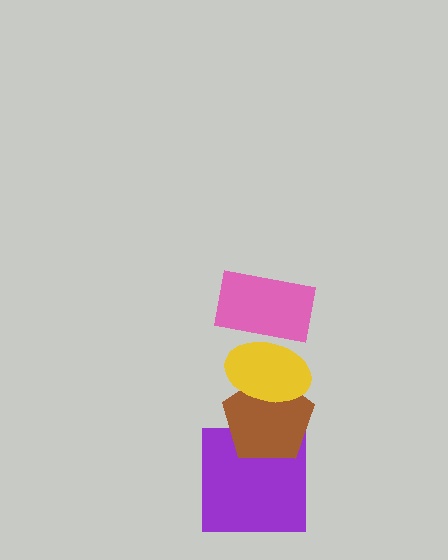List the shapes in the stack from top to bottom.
From top to bottom: the pink rectangle, the yellow ellipse, the brown pentagon, the purple square.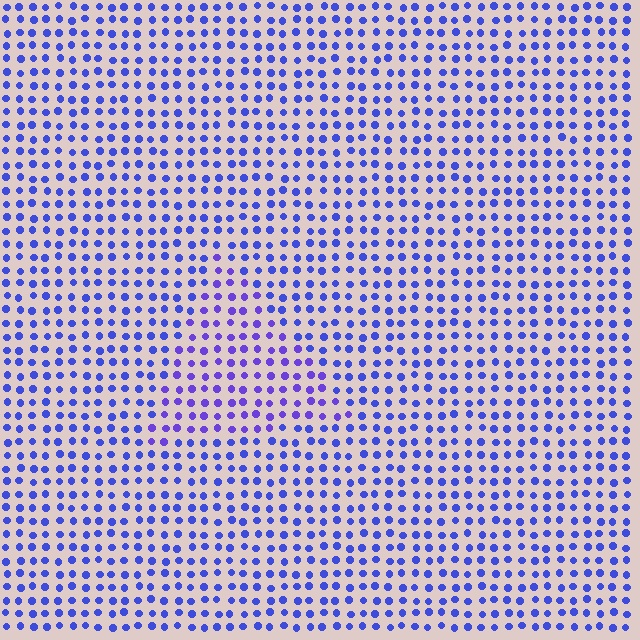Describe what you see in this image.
The image is filled with small blue elements in a uniform arrangement. A triangle-shaped region is visible where the elements are tinted to a slightly different hue, forming a subtle color boundary.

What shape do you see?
I see a triangle.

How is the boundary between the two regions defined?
The boundary is defined purely by a slight shift in hue (about 22 degrees). Spacing, size, and orientation are identical on both sides.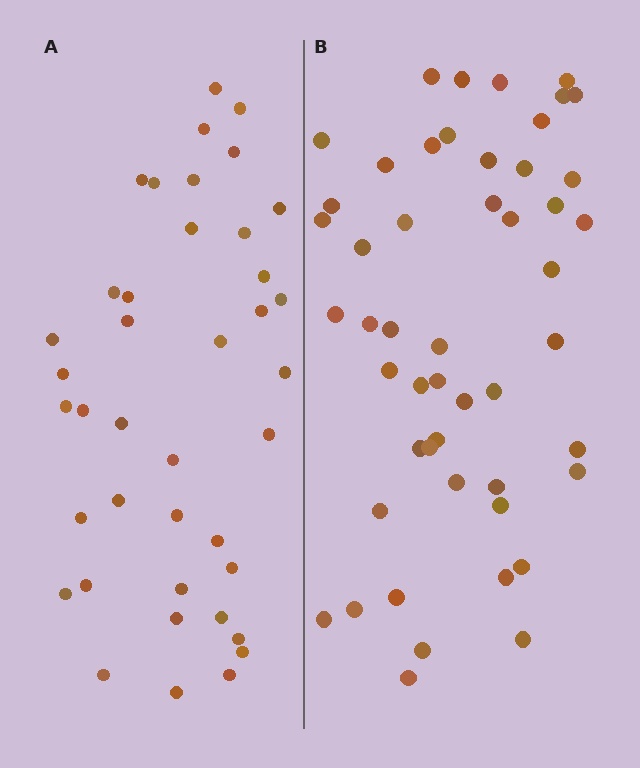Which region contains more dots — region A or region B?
Region B (the right region) has more dots.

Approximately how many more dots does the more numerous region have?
Region B has roughly 10 or so more dots than region A.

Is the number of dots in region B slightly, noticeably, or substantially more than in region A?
Region B has noticeably more, but not dramatically so. The ratio is roughly 1.2 to 1.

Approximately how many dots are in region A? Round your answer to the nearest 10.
About 40 dots.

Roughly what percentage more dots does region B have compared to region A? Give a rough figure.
About 25% more.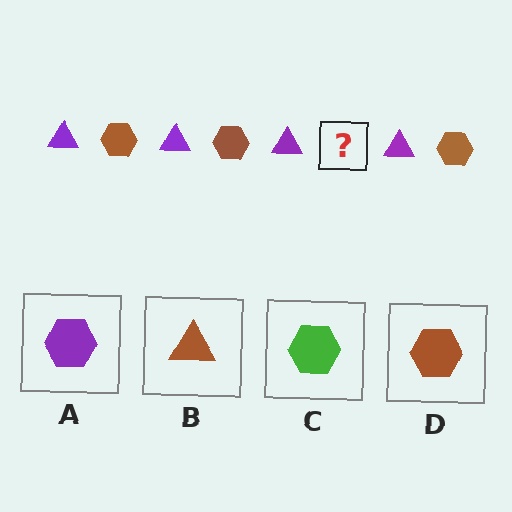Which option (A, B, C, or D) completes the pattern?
D.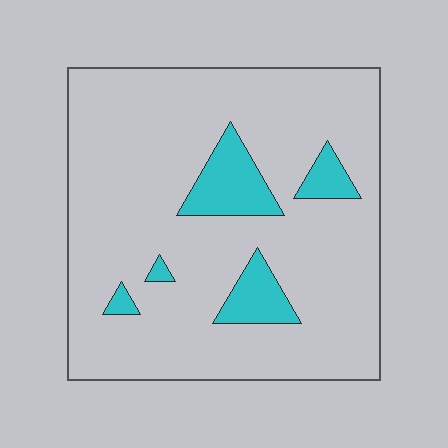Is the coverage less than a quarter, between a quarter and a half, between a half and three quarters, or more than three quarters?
Less than a quarter.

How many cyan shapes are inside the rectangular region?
5.